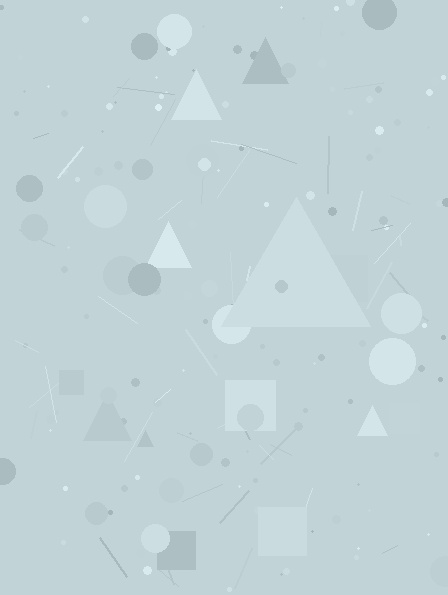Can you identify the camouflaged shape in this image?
The camouflaged shape is a triangle.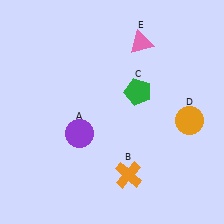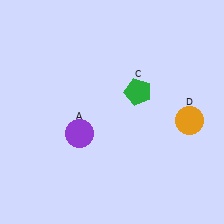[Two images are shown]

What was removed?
The orange cross (B), the pink triangle (E) were removed in Image 2.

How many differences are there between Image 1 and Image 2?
There are 2 differences between the two images.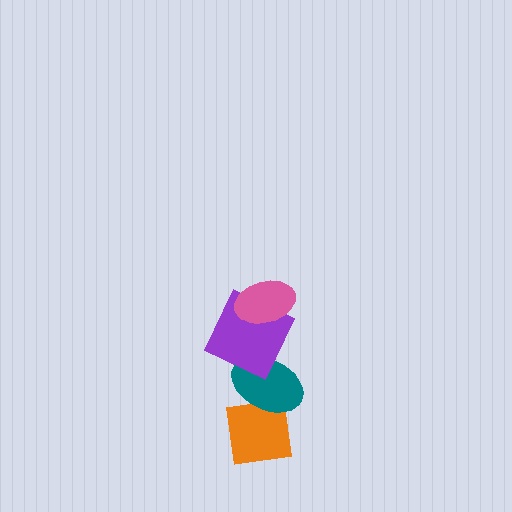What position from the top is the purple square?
The purple square is 2nd from the top.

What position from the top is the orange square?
The orange square is 4th from the top.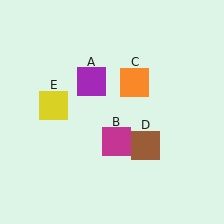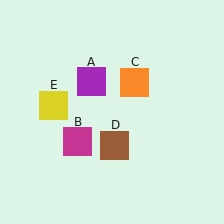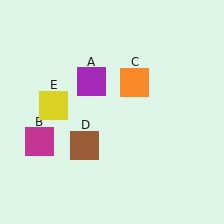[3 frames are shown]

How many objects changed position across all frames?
2 objects changed position: magenta square (object B), brown square (object D).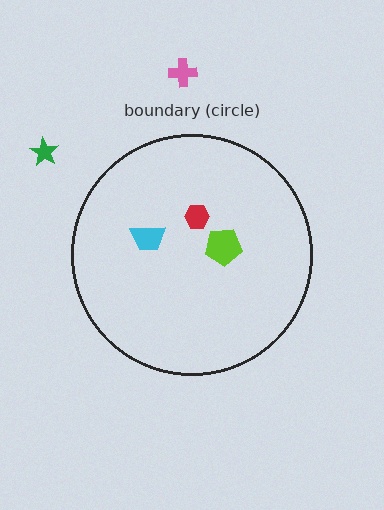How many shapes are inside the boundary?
3 inside, 2 outside.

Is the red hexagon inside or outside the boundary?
Inside.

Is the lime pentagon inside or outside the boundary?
Inside.